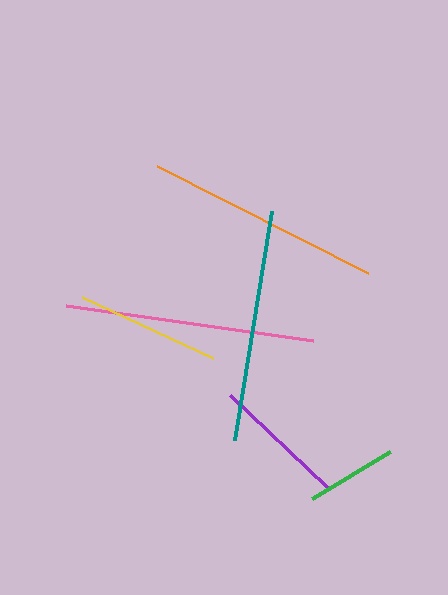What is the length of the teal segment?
The teal segment is approximately 232 pixels long.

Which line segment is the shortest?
The green line is the shortest at approximately 91 pixels.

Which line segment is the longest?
The pink line is the longest at approximately 250 pixels.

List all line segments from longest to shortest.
From longest to shortest: pink, orange, teal, yellow, purple, green.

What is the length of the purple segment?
The purple segment is approximately 134 pixels long.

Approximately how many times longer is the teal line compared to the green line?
The teal line is approximately 2.5 times the length of the green line.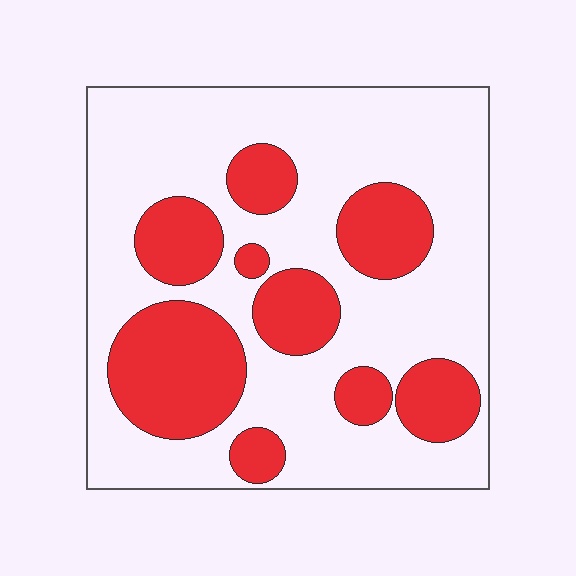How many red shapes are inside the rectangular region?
9.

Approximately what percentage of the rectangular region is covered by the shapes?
Approximately 30%.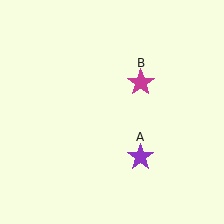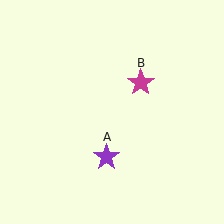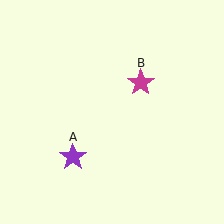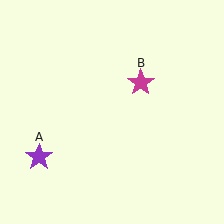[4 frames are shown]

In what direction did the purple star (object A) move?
The purple star (object A) moved left.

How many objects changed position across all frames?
1 object changed position: purple star (object A).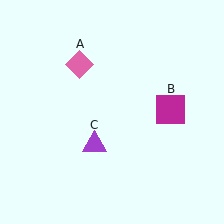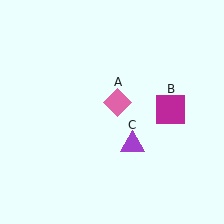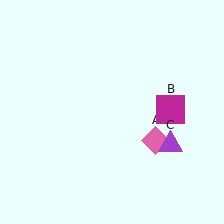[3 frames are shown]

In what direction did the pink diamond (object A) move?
The pink diamond (object A) moved down and to the right.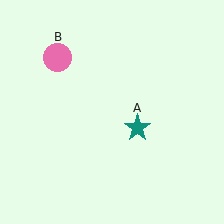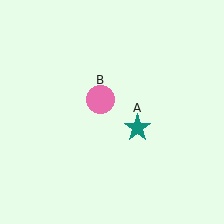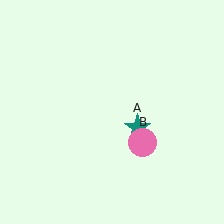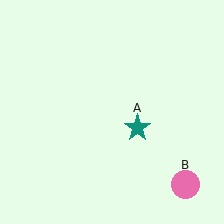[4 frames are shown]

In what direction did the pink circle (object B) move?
The pink circle (object B) moved down and to the right.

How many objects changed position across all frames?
1 object changed position: pink circle (object B).